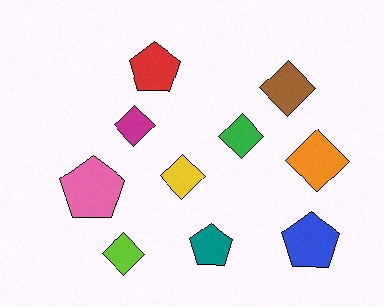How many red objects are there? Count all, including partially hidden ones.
There is 1 red object.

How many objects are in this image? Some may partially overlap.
There are 10 objects.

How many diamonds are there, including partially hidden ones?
There are 6 diamonds.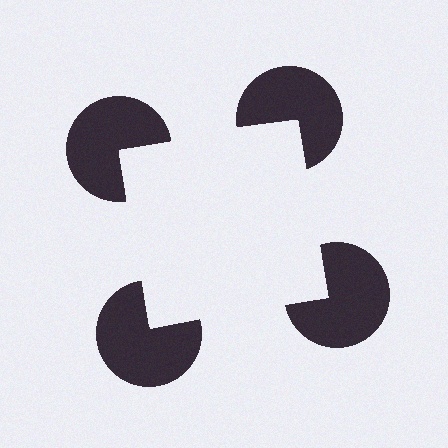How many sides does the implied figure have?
4 sides.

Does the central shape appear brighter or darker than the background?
It typically appears slightly brighter than the background, even though no actual brightness change is drawn.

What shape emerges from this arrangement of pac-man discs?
An illusory square — its edges are inferred from the aligned wedge cuts in the pac-man discs, not physically drawn.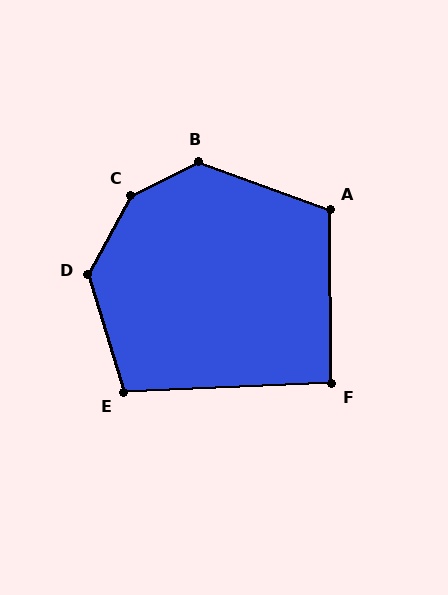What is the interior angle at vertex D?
Approximately 135 degrees (obtuse).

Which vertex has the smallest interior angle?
F, at approximately 92 degrees.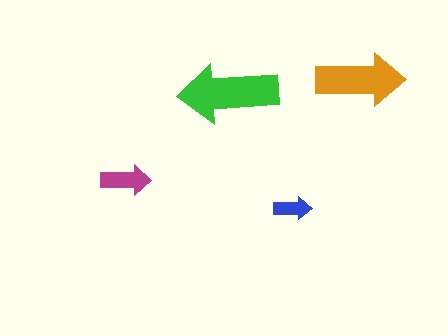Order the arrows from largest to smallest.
the green one, the orange one, the magenta one, the blue one.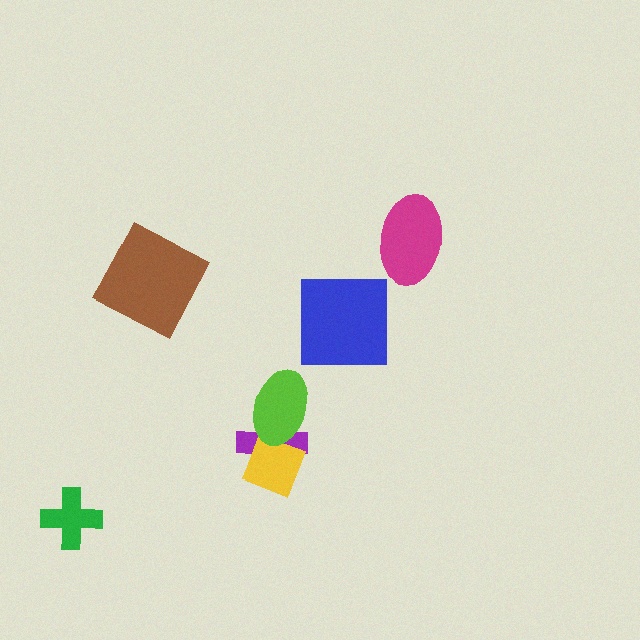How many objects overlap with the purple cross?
2 objects overlap with the purple cross.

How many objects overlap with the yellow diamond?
2 objects overlap with the yellow diamond.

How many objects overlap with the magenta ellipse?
0 objects overlap with the magenta ellipse.